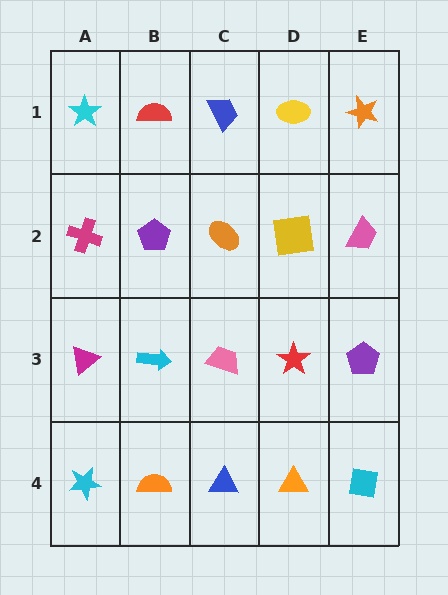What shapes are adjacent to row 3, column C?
An orange ellipse (row 2, column C), a blue triangle (row 4, column C), a cyan arrow (row 3, column B), a red star (row 3, column D).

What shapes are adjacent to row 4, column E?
A purple pentagon (row 3, column E), an orange triangle (row 4, column D).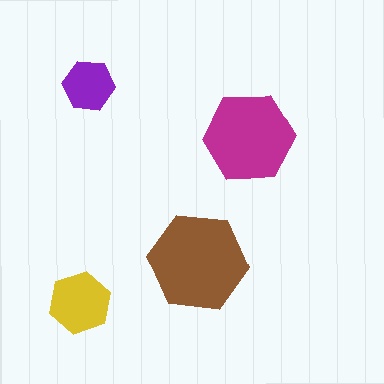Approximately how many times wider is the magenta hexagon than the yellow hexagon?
About 1.5 times wider.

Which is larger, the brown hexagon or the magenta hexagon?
The brown one.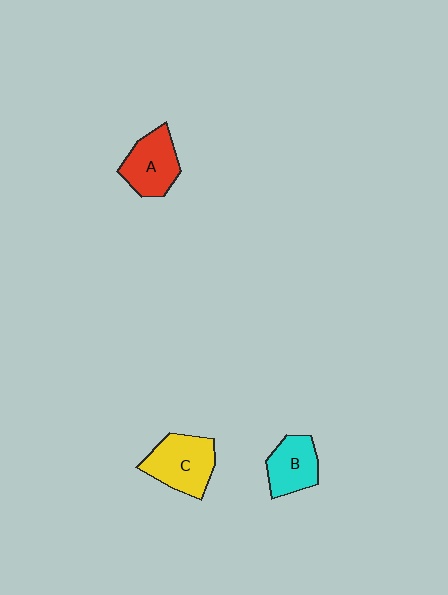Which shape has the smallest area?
Shape B (cyan).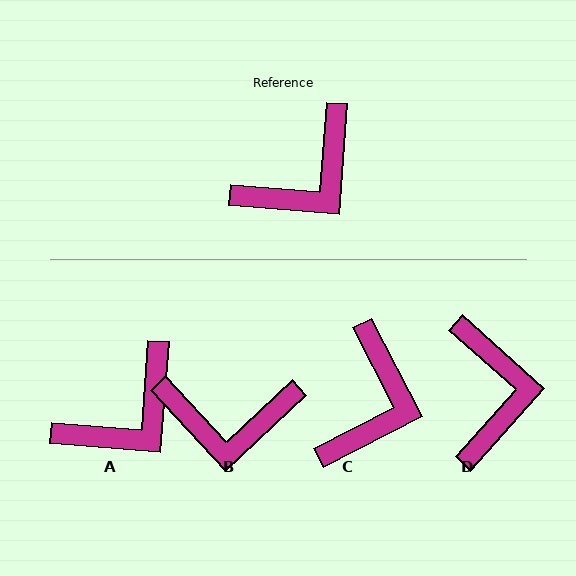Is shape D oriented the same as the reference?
No, it is off by about 53 degrees.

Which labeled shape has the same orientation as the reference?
A.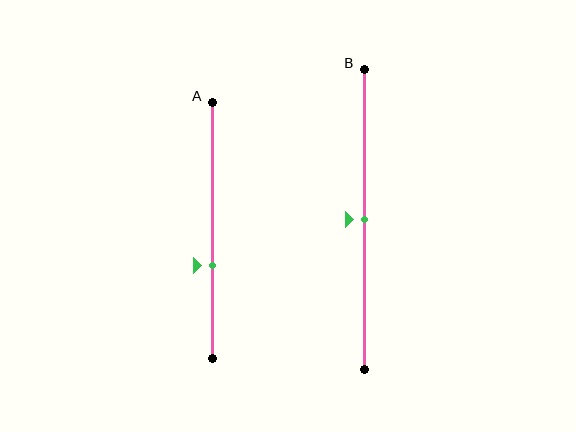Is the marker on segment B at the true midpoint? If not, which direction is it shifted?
Yes, the marker on segment B is at the true midpoint.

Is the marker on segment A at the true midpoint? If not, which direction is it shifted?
No, the marker on segment A is shifted downward by about 14% of the segment length.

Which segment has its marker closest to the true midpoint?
Segment B has its marker closest to the true midpoint.